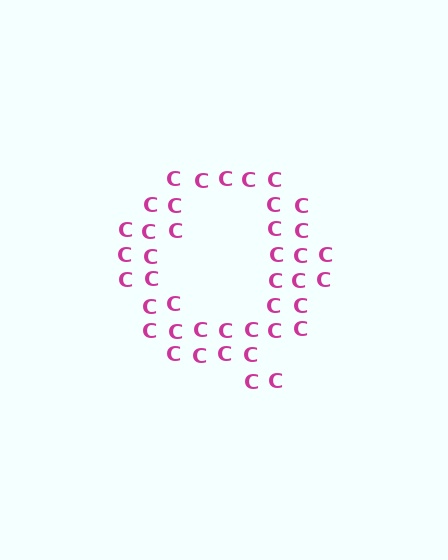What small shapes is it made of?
It is made of small letter C's.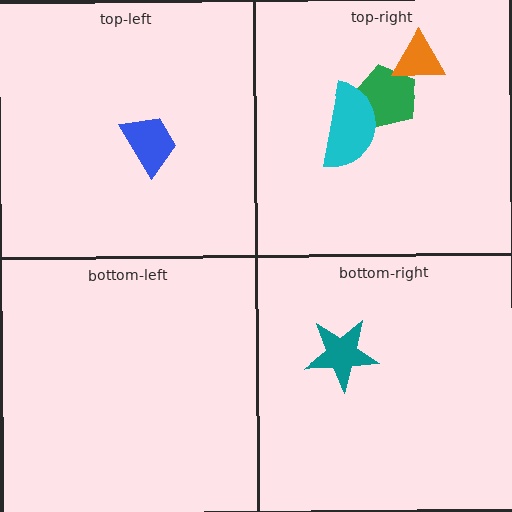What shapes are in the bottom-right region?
The teal star.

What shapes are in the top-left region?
The blue trapezoid.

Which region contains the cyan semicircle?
The top-right region.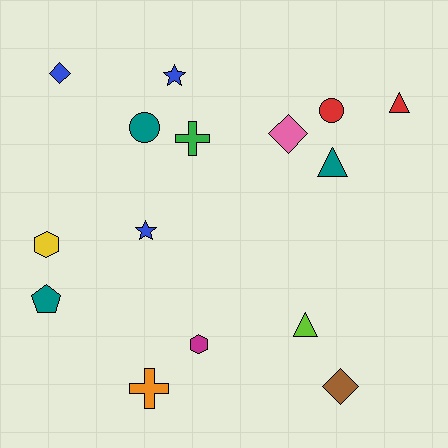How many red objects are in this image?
There are 2 red objects.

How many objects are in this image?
There are 15 objects.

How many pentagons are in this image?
There is 1 pentagon.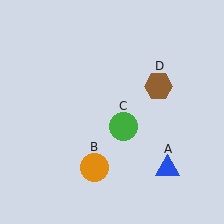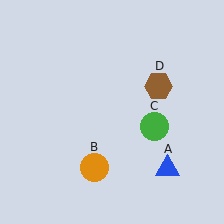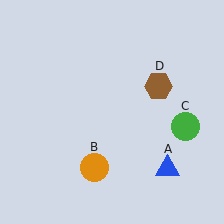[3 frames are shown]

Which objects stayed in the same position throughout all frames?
Blue triangle (object A) and orange circle (object B) and brown hexagon (object D) remained stationary.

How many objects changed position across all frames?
1 object changed position: green circle (object C).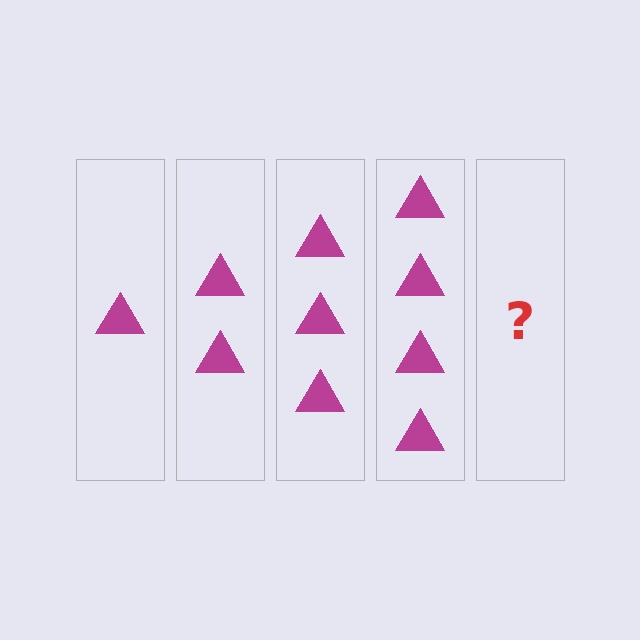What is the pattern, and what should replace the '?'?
The pattern is that each step adds one more triangle. The '?' should be 5 triangles.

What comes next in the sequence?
The next element should be 5 triangles.